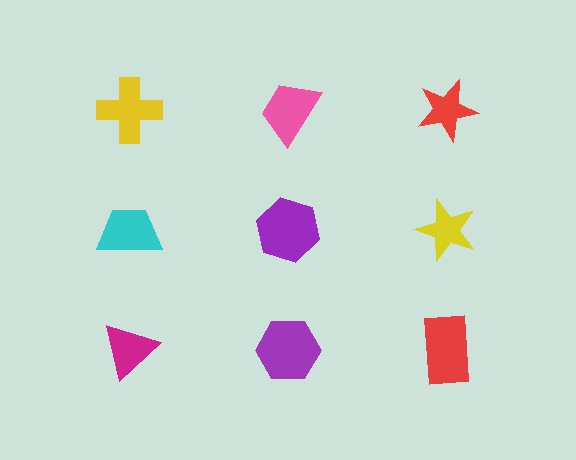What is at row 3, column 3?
A red rectangle.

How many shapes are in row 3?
3 shapes.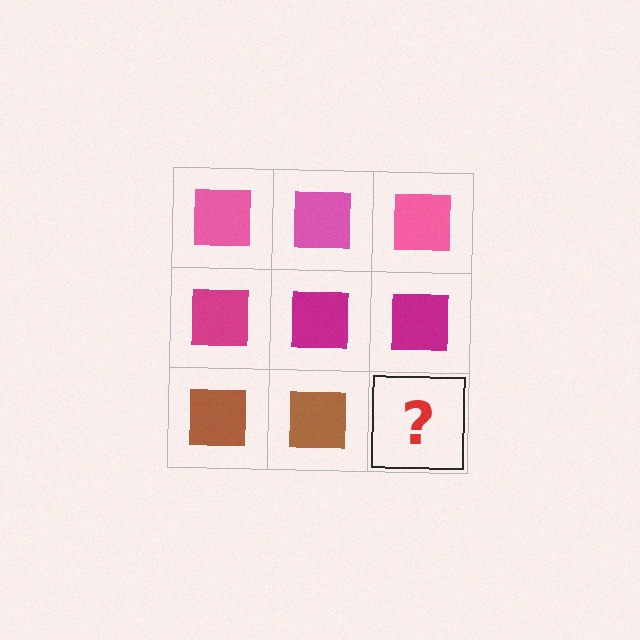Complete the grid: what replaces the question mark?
The question mark should be replaced with a brown square.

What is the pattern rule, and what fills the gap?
The rule is that each row has a consistent color. The gap should be filled with a brown square.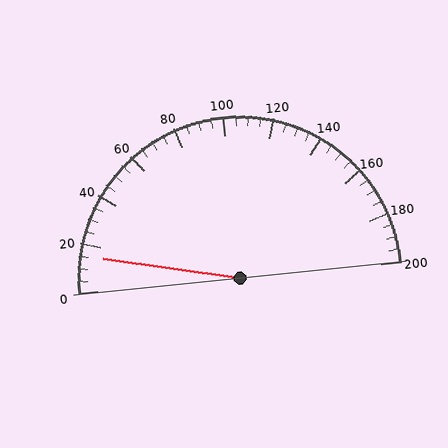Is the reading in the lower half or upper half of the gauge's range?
The reading is in the lower half of the range (0 to 200).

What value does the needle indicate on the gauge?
The needle indicates approximately 15.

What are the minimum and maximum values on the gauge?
The gauge ranges from 0 to 200.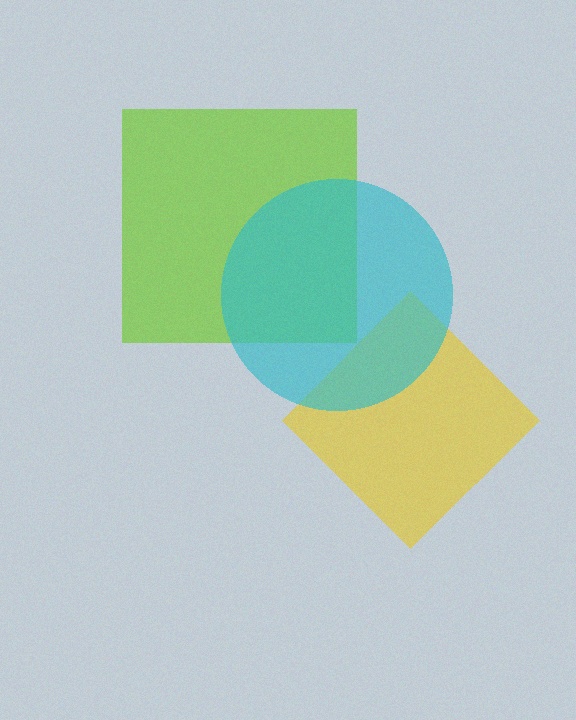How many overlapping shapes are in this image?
There are 3 overlapping shapes in the image.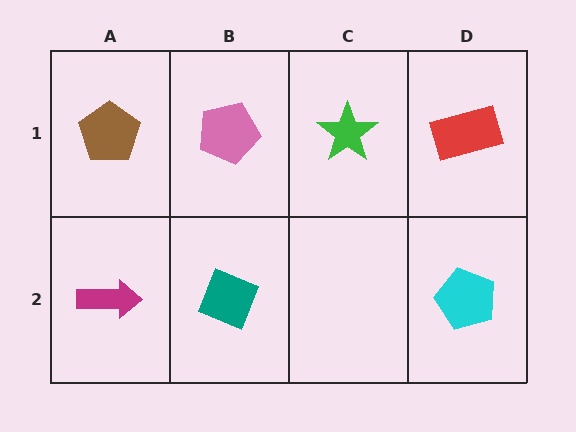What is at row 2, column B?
A teal diamond.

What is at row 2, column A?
A magenta arrow.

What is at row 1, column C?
A green star.